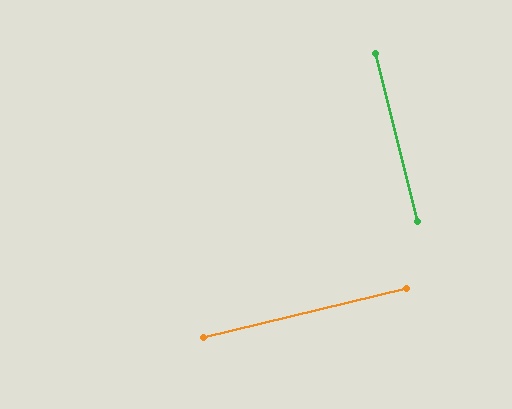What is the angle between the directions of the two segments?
Approximately 89 degrees.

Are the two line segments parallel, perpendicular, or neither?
Perpendicular — they meet at approximately 89°.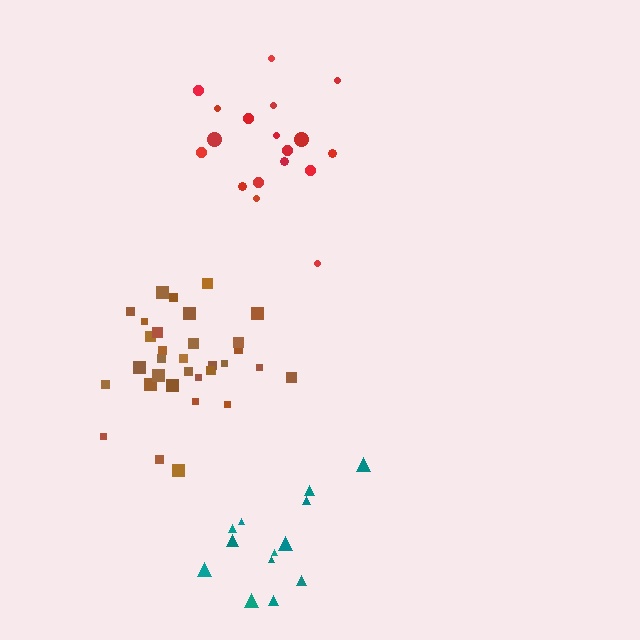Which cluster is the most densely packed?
Brown.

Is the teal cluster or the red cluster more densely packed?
Red.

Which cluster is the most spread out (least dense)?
Teal.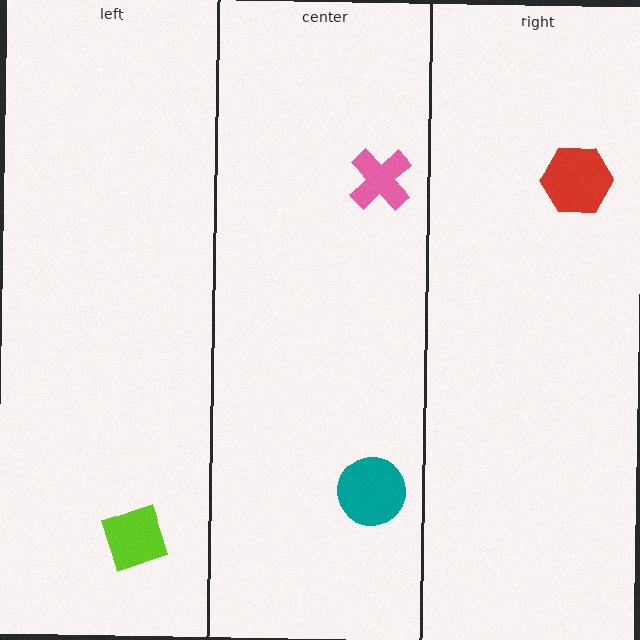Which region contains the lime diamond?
The left region.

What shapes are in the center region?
The teal circle, the pink cross.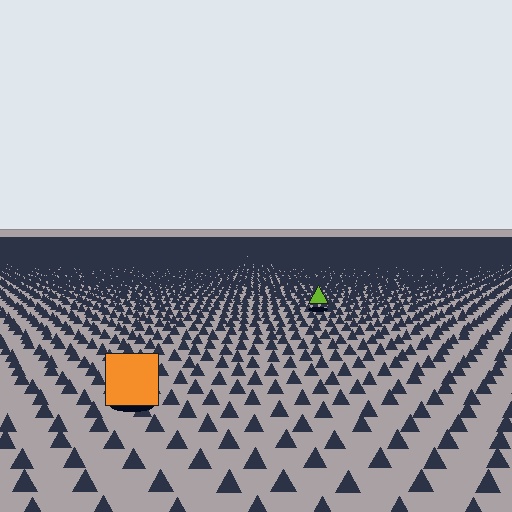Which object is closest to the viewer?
The orange square is closest. The texture marks near it are larger and more spread out.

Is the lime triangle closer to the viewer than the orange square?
No. The orange square is closer — you can tell from the texture gradient: the ground texture is coarser near it.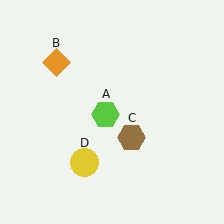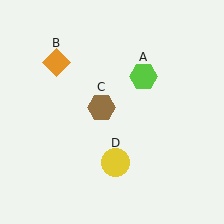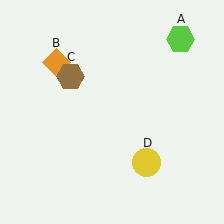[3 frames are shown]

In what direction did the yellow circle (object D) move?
The yellow circle (object D) moved right.